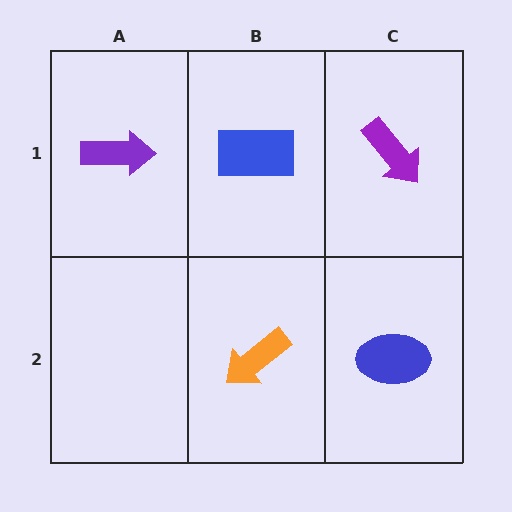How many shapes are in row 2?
2 shapes.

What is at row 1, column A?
A purple arrow.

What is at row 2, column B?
An orange arrow.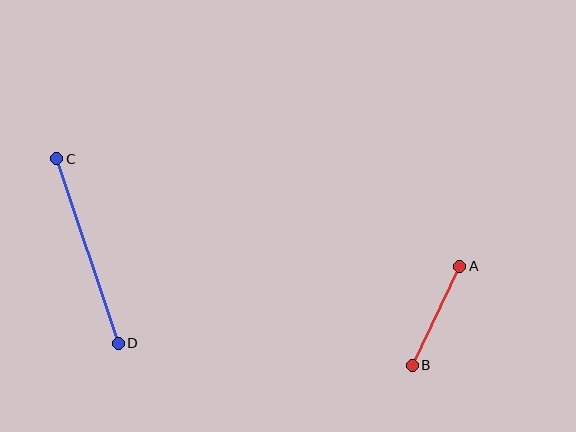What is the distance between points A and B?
The distance is approximately 110 pixels.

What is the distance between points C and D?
The distance is approximately 195 pixels.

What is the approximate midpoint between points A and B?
The midpoint is at approximately (436, 316) pixels.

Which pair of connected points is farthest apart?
Points C and D are farthest apart.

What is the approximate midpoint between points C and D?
The midpoint is at approximately (87, 251) pixels.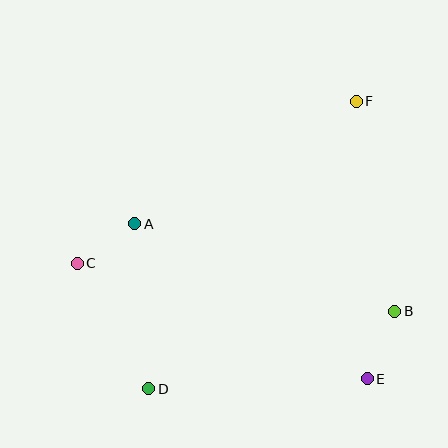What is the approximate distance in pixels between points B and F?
The distance between B and F is approximately 214 pixels.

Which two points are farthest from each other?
Points D and F are farthest from each other.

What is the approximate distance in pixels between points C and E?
The distance between C and E is approximately 312 pixels.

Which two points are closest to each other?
Points A and C are closest to each other.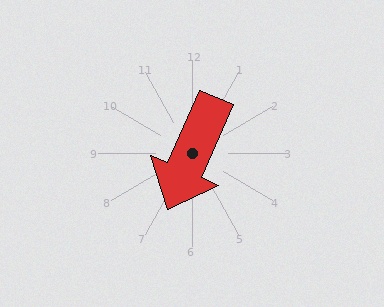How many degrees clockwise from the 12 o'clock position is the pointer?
Approximately 204 degrees.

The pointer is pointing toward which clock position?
Roughly 7 o'clock.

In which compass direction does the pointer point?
Southwest.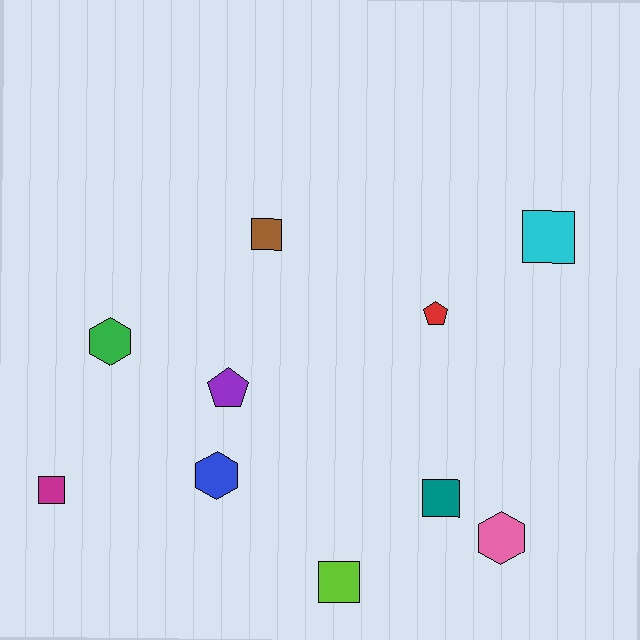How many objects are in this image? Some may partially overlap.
There are 10 objects.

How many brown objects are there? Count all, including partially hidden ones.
There is 1 brown object.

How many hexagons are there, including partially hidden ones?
There are 3 hexagons.